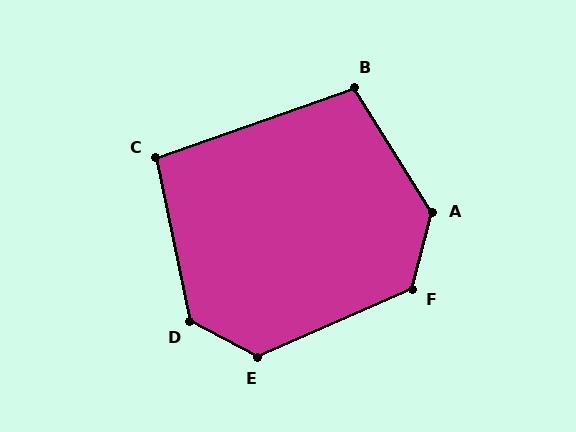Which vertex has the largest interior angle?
A, at approximately 134 degrees.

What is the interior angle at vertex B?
Approximately 103 degrees (obtuse).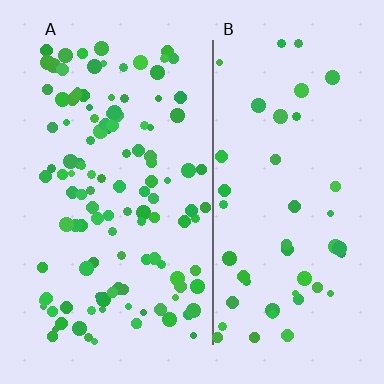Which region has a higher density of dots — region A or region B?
A (the left).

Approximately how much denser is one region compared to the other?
Approximately 2.5× — region A over region B.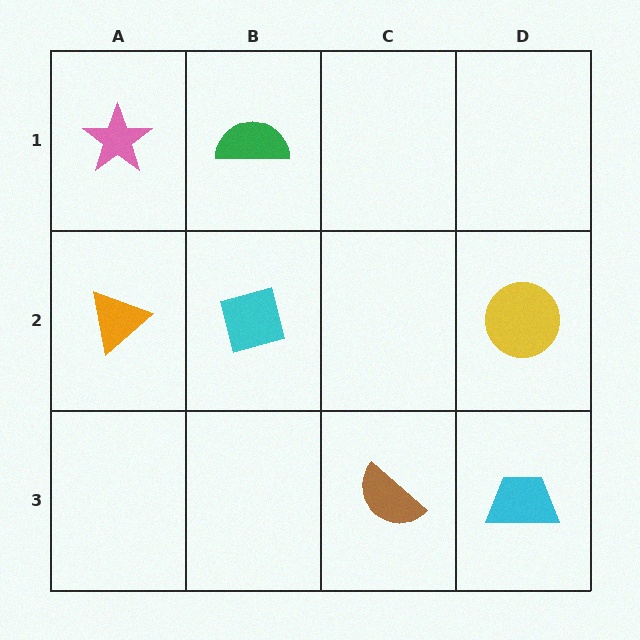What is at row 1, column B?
A green semicircle.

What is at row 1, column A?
A pink star.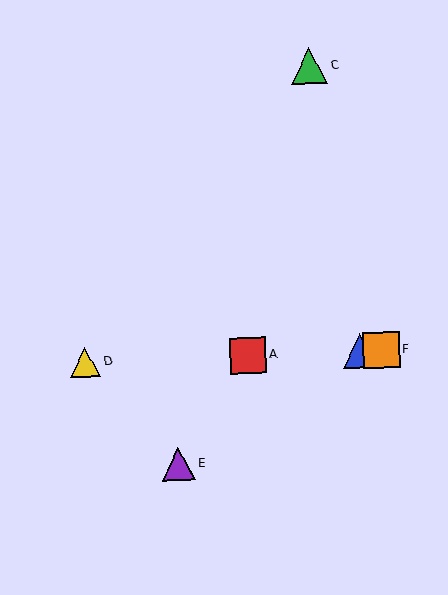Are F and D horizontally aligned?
Yes, both are at y≈350.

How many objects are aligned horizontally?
4 objects (A, B, D, F) are aligned horizontally.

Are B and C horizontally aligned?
No, B is at y≈351 and C is at y≈66.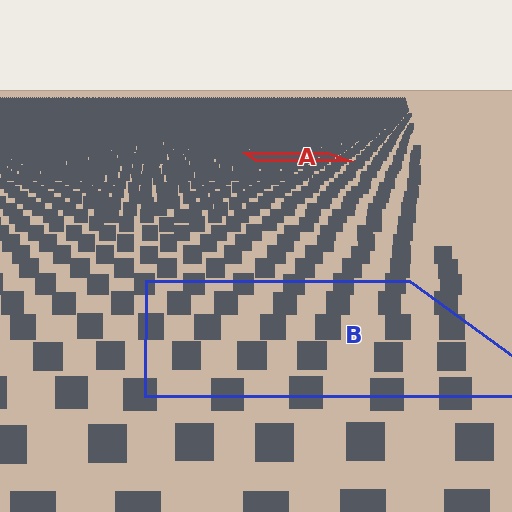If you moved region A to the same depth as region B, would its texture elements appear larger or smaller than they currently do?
They would appear larger. At a closer depth, the same texture elements are projected at a bigger on-screen size.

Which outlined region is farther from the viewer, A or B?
Region A is farther from the viewer — the texture elements inside it appear smaller and more densely packed.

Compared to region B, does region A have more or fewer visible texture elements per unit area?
Region A has more texture elements per unit area — they are packed more densely because it is farther away.